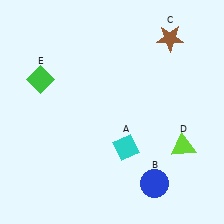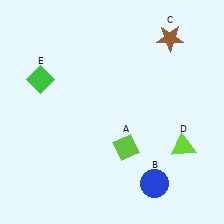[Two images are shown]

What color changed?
The diamond (A) changed from cyan in Image 1 to lime in Image 2.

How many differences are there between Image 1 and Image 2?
There is 1 difference between the two images.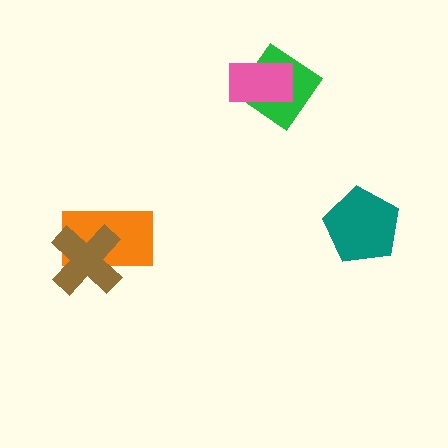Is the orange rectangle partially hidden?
Yes, it is partially covered by another shape.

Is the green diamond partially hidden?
Yes, it is partially covered by another shape.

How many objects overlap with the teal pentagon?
0 objects overlap with the teal pentagon.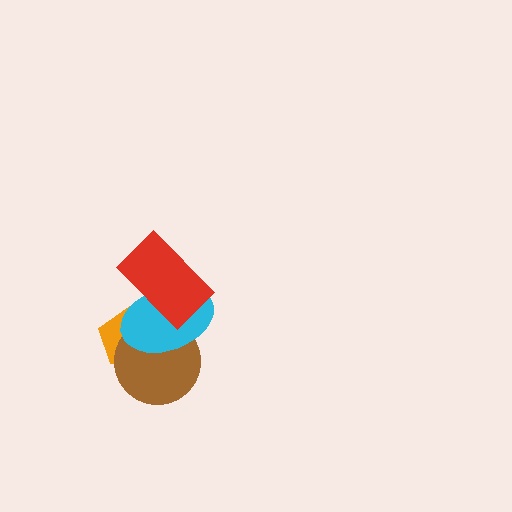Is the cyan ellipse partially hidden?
Yes, it is partially covered by another shape.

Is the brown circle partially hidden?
Yes, it is partially covered by another shape.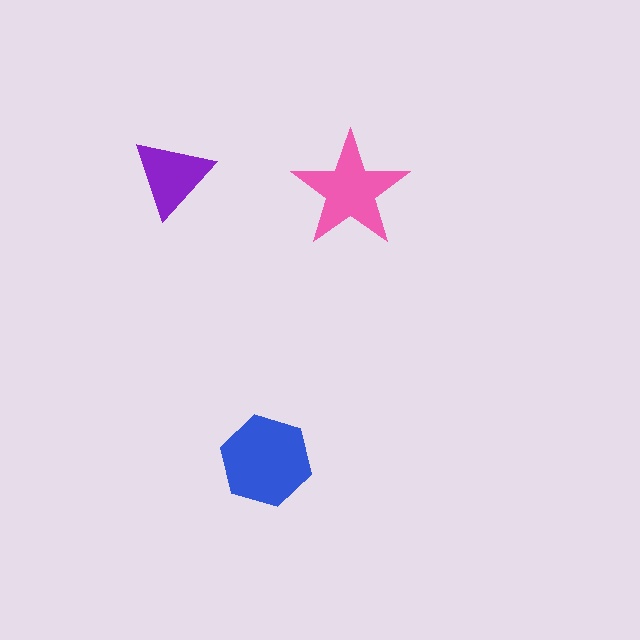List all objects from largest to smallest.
The blue hexagon, the pink star, the purple triangle.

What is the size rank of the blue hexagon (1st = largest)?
1st.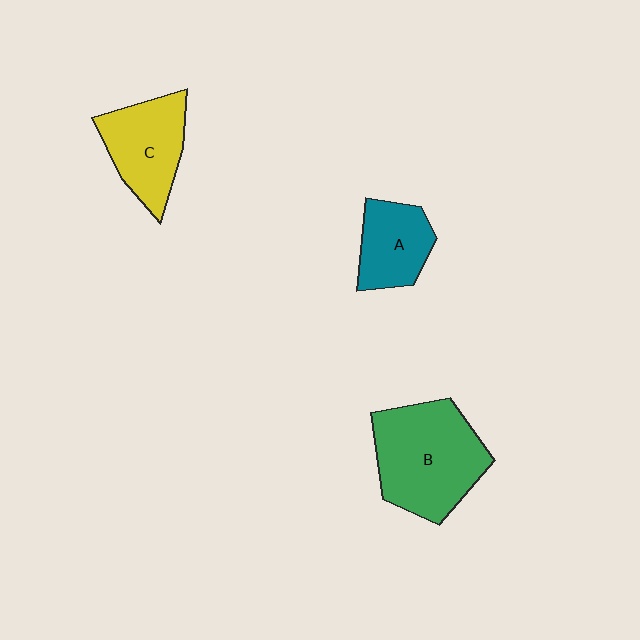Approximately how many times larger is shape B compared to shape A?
Approximately 1.9 times.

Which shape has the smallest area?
Shape A (teal).